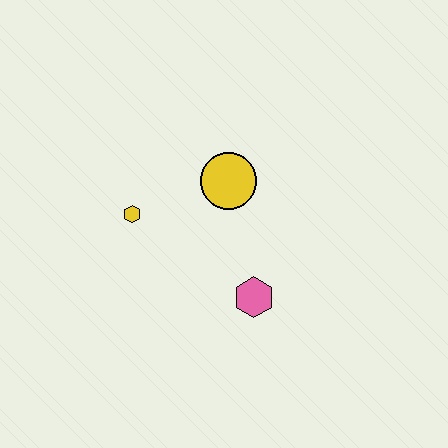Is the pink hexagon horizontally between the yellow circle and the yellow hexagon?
No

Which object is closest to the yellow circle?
The yellow hexagon is closest to the yellow circle.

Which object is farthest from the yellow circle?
The pink hexagon is farthest from the yellow circle.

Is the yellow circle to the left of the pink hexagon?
Yes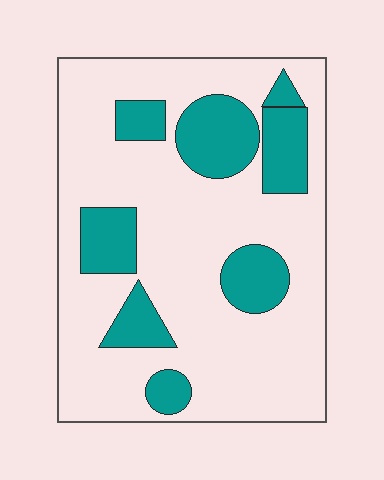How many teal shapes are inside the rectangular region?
8.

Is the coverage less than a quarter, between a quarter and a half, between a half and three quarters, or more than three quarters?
Between a quarter and a half.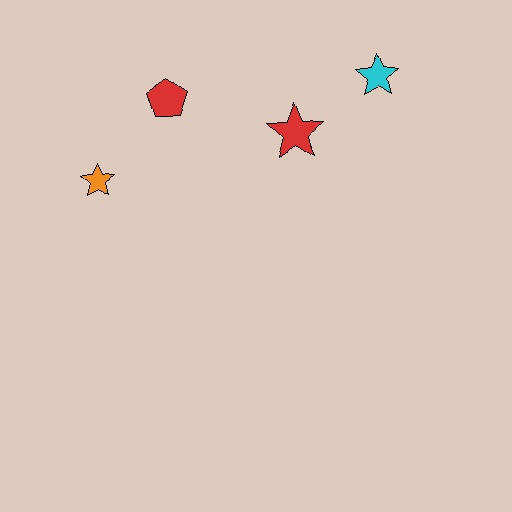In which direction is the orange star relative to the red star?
The orange star is to the left of the red star.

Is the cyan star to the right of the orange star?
Yes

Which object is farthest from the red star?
The orange star is farthest from the red star.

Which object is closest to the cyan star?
The red star is closest to the cyan star.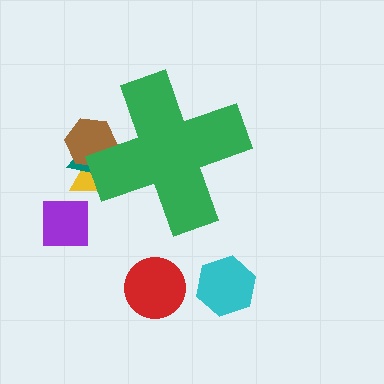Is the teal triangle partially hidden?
Yes, the teal triangle is partially hidden behind the green cross.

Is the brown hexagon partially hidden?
Yes, the brown hexagon is partially hidden behind the green cross.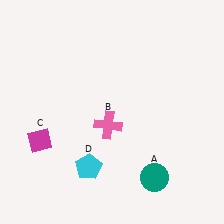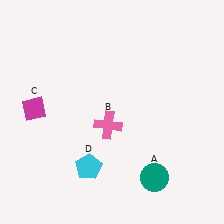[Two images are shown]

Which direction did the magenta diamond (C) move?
The magenta diamond (C) moved up.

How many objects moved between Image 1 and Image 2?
1 object moved between the two images.